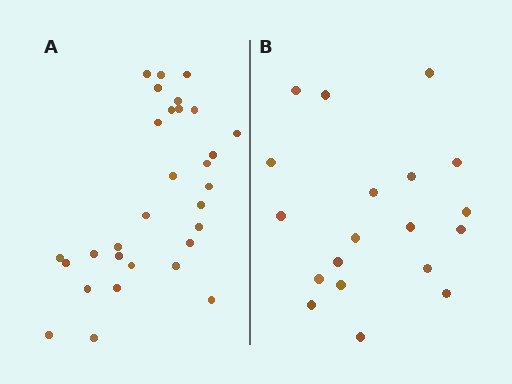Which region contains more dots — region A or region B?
Region A (the left region) has more dots.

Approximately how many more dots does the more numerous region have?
Region A has roughly 12 or so more dots than region B.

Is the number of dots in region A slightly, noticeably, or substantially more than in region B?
Region A has substantially more. The ratio is roughly 1.6 to 1.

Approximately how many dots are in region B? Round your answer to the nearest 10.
About 20 dots. (The exact count is 19, which rounds to 20.)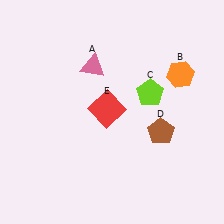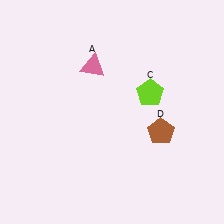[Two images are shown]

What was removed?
The orange hexagon (B), the red square (E) were removed in Image 2.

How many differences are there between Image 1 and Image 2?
There are 2 differences between the two images.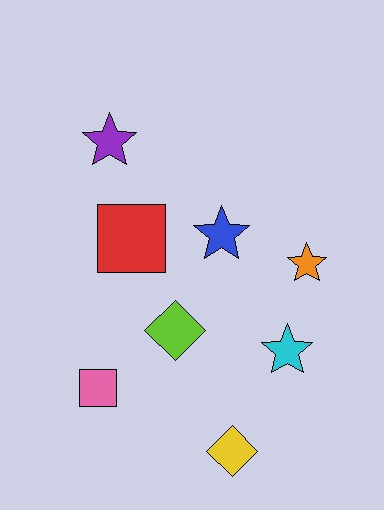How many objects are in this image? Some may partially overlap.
There are 8 objects.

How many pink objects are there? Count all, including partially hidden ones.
There is 1 pink object.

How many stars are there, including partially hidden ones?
There are 4 stars.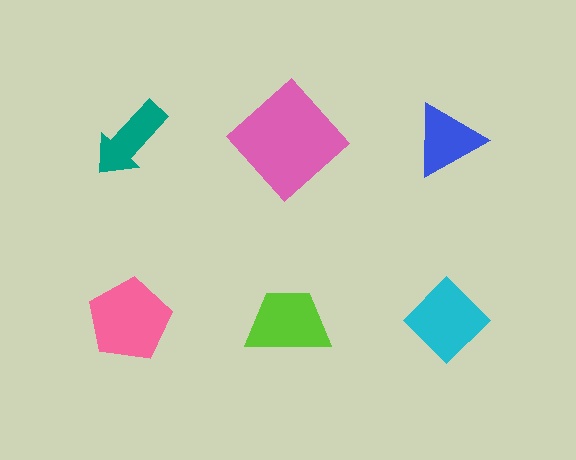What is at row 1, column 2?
A pink diamond.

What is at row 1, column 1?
A teal arrow.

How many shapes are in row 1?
3 shapes.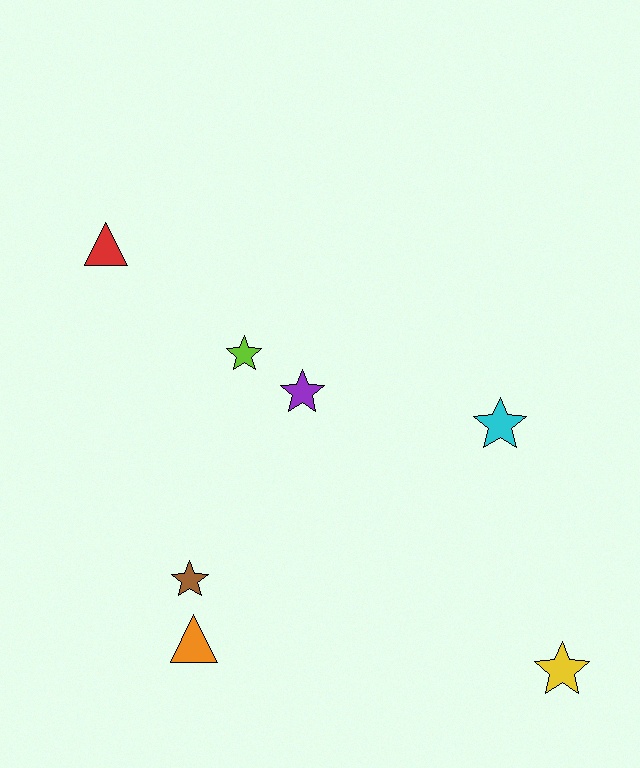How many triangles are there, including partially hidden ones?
There are 2 triangles.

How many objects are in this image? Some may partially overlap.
There are 7 objects.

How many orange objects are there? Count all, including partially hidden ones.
There is 1 orange object.